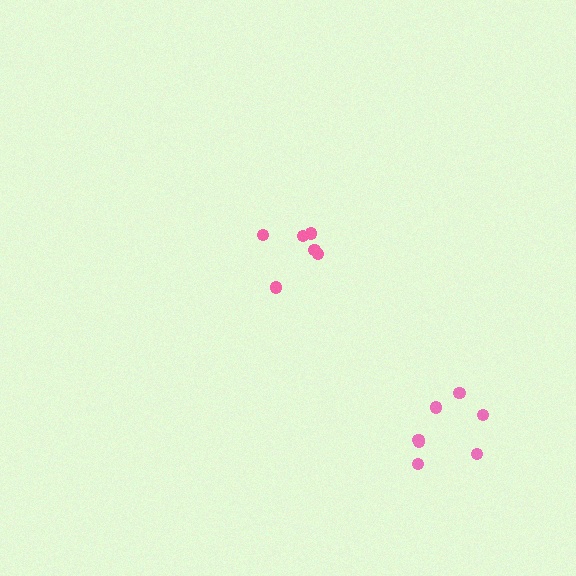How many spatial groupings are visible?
There are 2 spatial groupings.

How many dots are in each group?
Group 1: 6 dots, Group 2: 7 dots (13 total).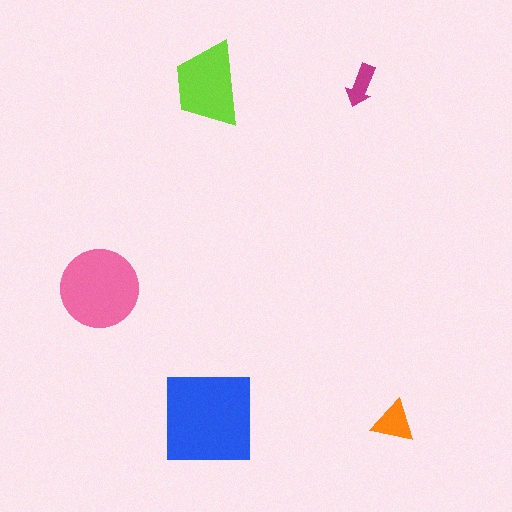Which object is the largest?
The blue square.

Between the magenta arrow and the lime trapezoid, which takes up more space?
The lime trapezoid.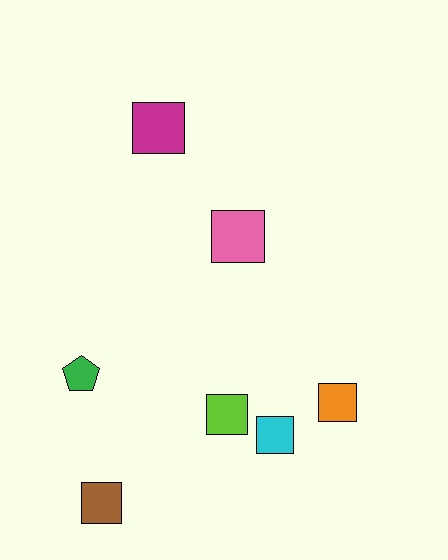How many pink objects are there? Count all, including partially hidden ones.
There is 1 pink object.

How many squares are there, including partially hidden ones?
There are 6 squares.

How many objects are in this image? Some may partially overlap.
There are 7 objects.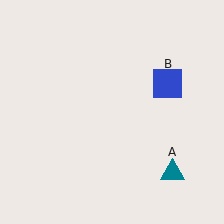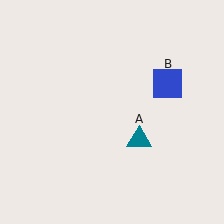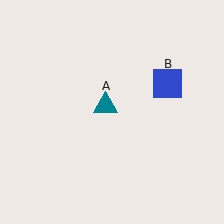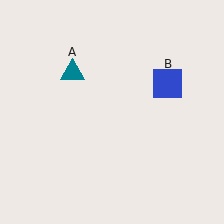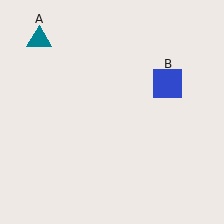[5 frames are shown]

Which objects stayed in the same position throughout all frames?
Blue square (object B) remained stationary.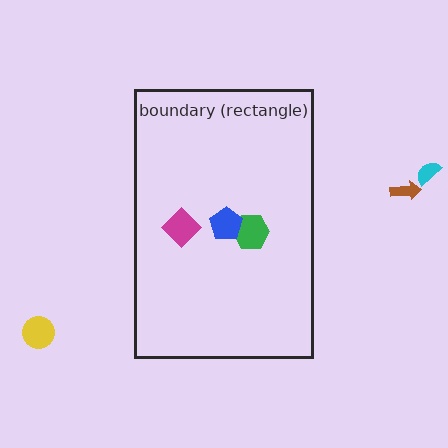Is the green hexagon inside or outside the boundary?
Inside.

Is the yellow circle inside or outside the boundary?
Outside.